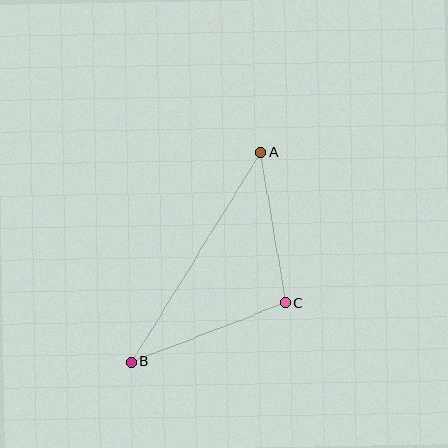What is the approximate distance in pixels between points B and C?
The distance between B and C is approximately 165 pixels.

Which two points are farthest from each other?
Points A and B are farthest from each other.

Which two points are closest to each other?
Points A and C are closest to each other.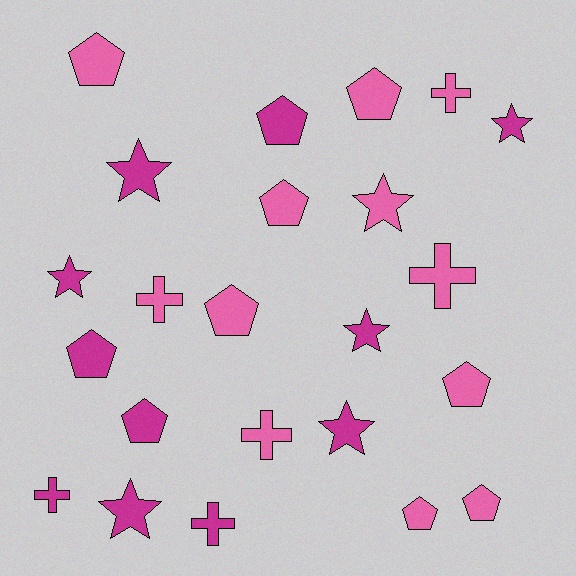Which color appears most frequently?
Pink, with 12 objects.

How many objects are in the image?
There are 23 objects.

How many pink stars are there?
There is 1 pink star.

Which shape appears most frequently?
Pentagon, with 10 objects.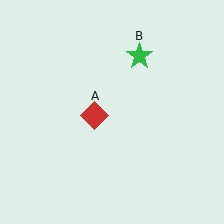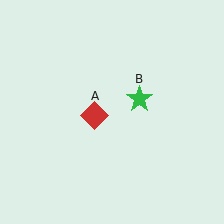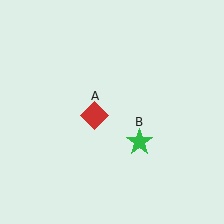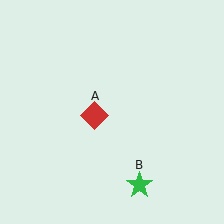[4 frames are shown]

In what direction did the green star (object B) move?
The green star (object B) moved down.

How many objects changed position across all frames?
1 object changed position: green star (object B).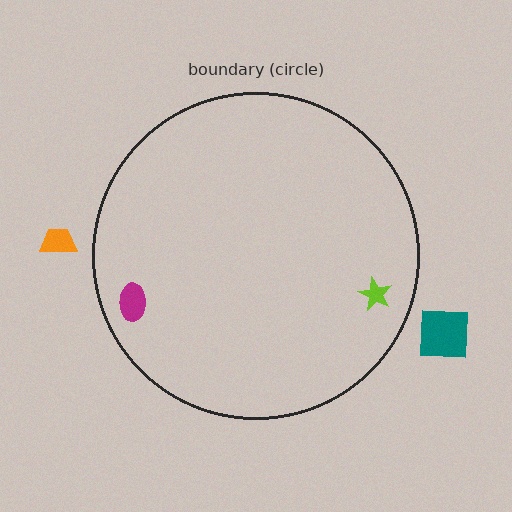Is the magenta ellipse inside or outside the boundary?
Inside.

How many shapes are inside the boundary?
2 inside, 2 outside.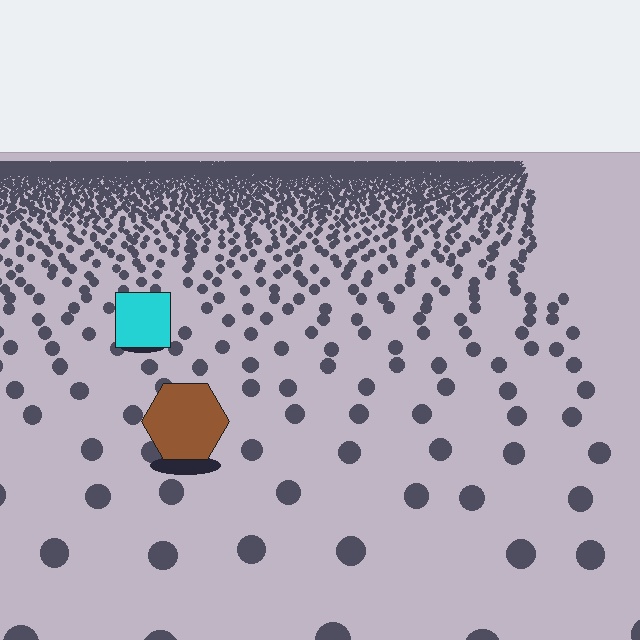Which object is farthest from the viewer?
The cyan square is farthest from the viewer. It appears smaller and the ground texture around it is denser.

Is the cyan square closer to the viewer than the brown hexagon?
No. The brown hexagon is closer — you can tell from the texture gradient: the ground texture is coarser near it.